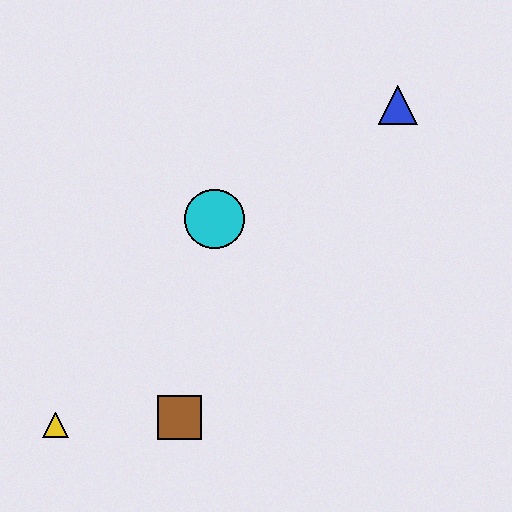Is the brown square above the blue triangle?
No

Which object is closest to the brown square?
The yellow triangle is closest to the brown square.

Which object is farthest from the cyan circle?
The yellow triangle is farthest from the cyan circle.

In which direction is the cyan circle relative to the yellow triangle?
The cyan circle is above the yellow triangle.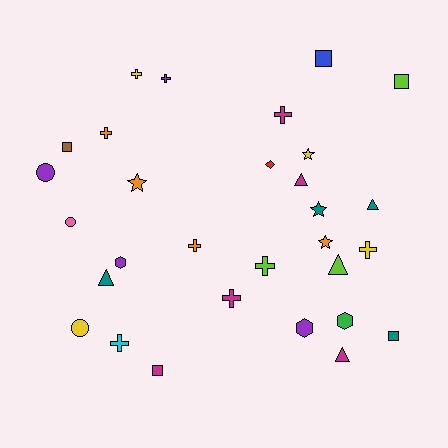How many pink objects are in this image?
There is 1 pink object.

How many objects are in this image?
There are 30 objects.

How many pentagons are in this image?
There are no pentagons.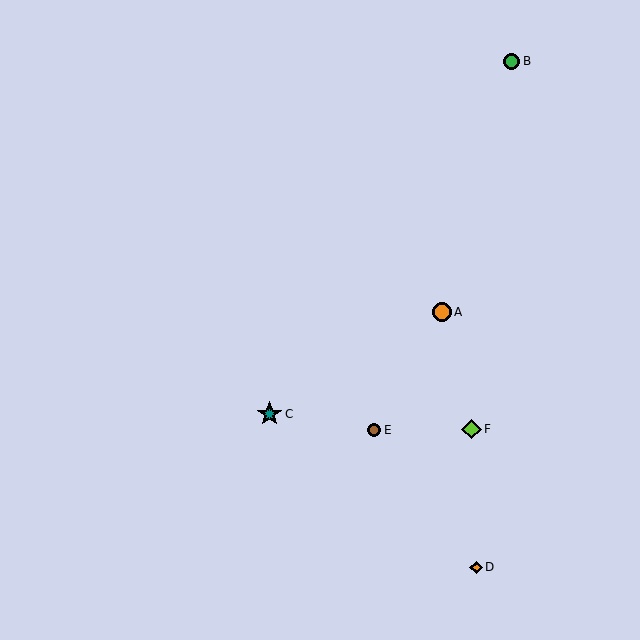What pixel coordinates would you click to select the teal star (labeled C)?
Click at (269, 414) to select the teal star C.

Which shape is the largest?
The teal star (labeled C) is the largest.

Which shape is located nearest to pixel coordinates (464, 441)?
The lime diamond (labeled F) at (472, 429) is nearest to that location.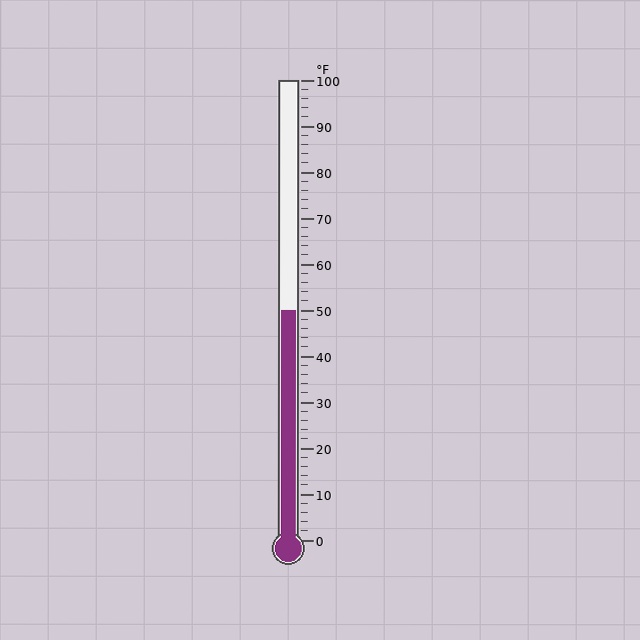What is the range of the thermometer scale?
The thermometer scale ranges from 0°F to 100°F.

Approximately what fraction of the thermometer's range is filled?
The thermometer is filled to approximately 50% of its range.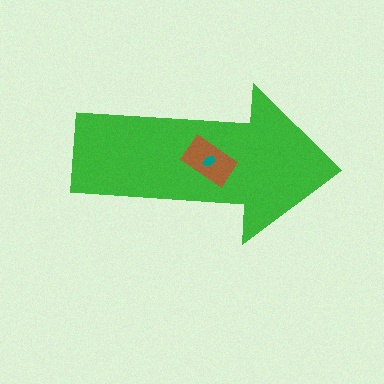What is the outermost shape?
The green arrow.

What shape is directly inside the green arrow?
The brown rectangle.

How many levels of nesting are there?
3.